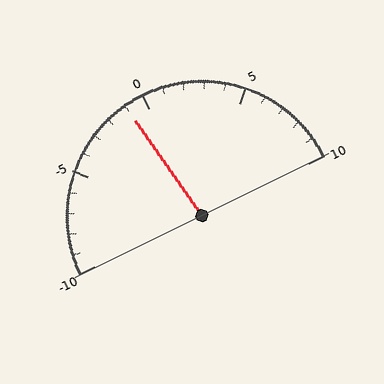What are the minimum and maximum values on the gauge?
The gauge ranges from -10 to 10.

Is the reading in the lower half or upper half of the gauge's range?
The reading is in the lower half of the range (-10 to 10).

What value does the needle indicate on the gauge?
The needle indicates approximately -1.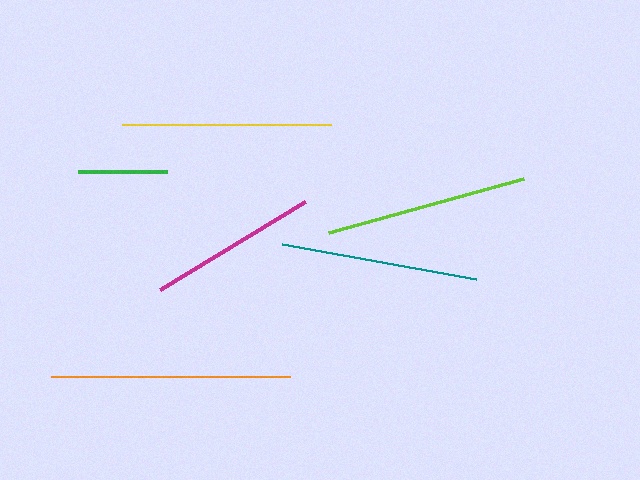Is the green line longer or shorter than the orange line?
The orange line is longer than the green line.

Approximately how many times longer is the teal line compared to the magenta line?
The teal line is approximately 1.2 times the length of the magenta line.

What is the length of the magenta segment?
The magenta segment is approximately 169 pixels long.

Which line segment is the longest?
The orange line is the longest at approximately 238 pixels.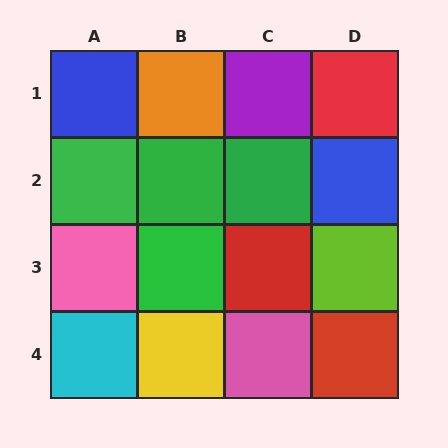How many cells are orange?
1 cell is orange.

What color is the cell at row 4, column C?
Pink.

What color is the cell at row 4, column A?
Cyan.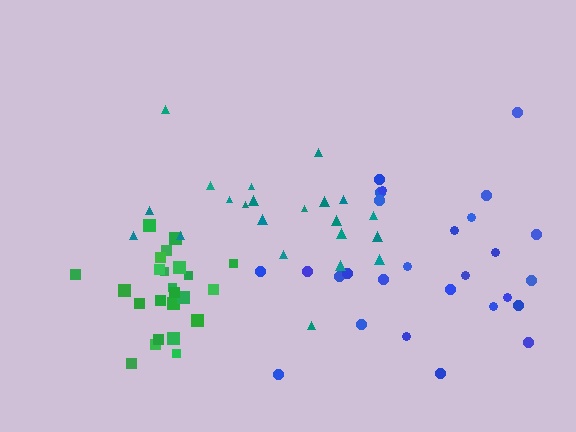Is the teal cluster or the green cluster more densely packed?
Green.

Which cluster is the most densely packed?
Green.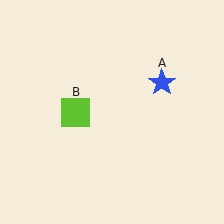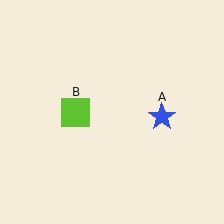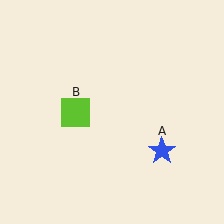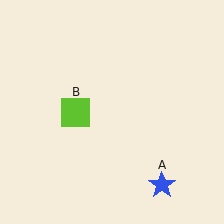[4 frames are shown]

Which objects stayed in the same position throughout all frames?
Lime square (object B) remained stationary.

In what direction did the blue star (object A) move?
The blue star (object A) moved down.